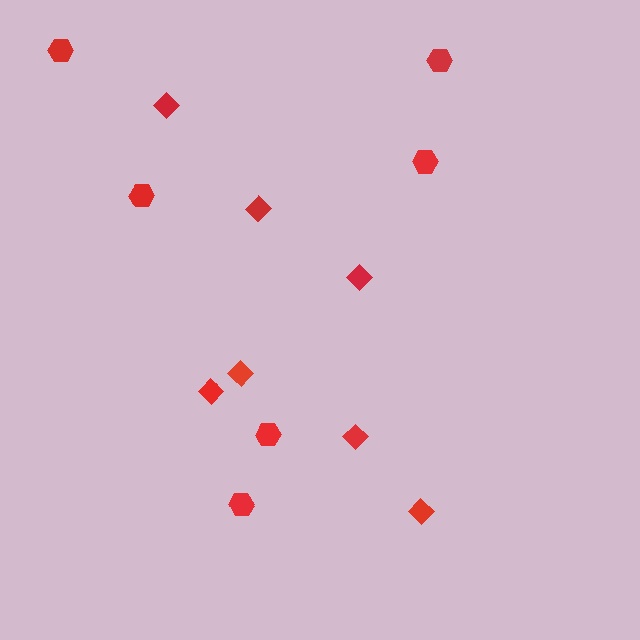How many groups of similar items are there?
There are 2 groups: one group of diamonds (7) and one group of hexagons (6).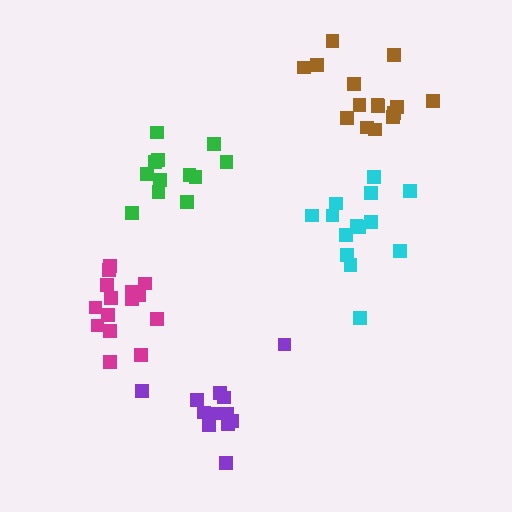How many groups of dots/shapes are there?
There are 5 groups.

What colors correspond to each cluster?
The clusters are colored: purple, brown, green, cyan, magenta.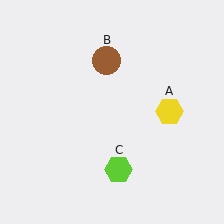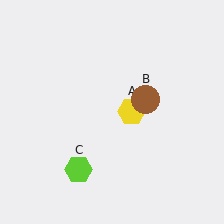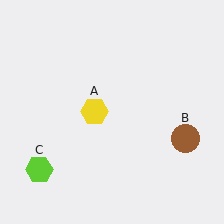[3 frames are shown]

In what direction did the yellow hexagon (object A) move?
The yellow hexagon (object A) moved left.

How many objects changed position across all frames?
3 objects changed position: yellow hexagon (object A), brown circle (object B), lime hexagon (object C).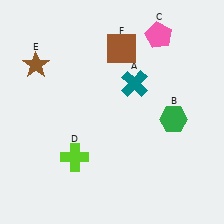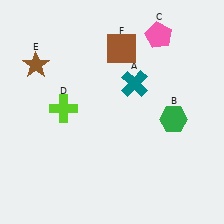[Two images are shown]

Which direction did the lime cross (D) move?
The lime cross (D) moved up.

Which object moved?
The lime cross (D) moved up.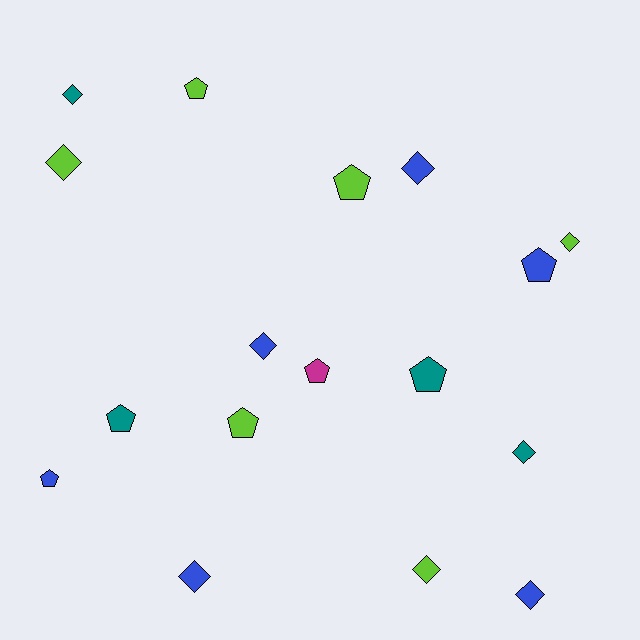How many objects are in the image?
There are 17 objects.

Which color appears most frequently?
Lime, with 6 objects.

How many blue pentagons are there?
There are 2 blue pentagons.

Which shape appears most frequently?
Diamond, with 9 objects.